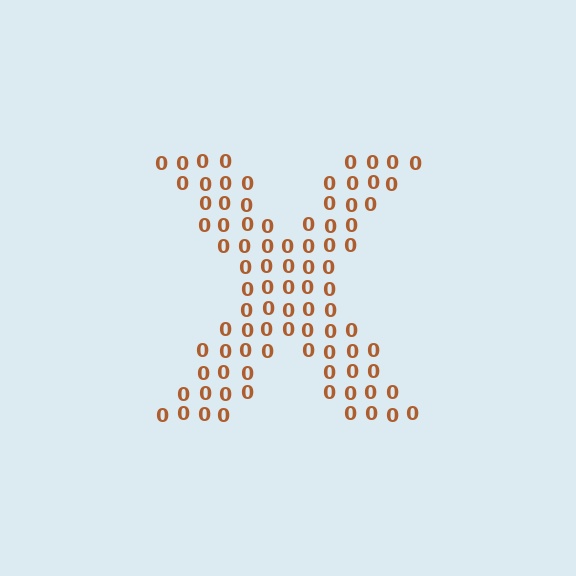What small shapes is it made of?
It is made of small digit 0's.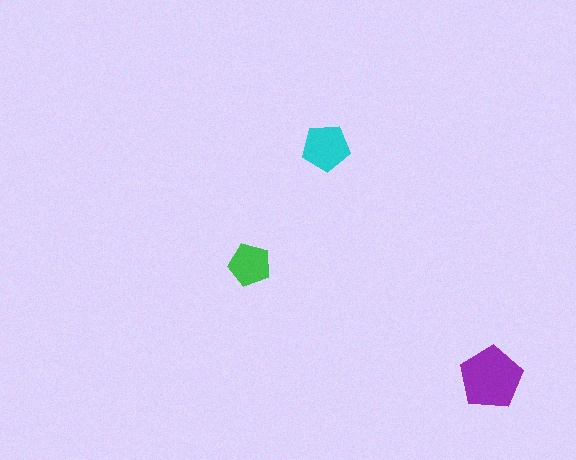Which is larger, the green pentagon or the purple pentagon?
The purple one.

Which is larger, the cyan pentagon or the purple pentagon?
The purple one.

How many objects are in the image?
There are 3 objects in the image.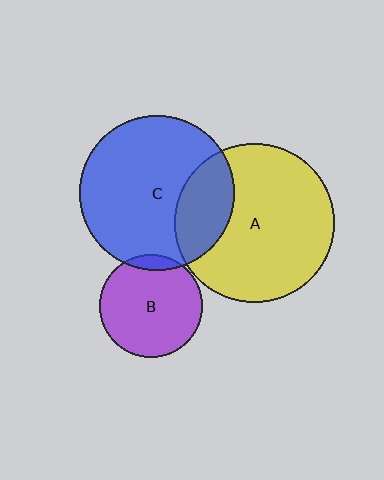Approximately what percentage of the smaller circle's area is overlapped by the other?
Approximately 10%.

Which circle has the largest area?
Circle A (yellow).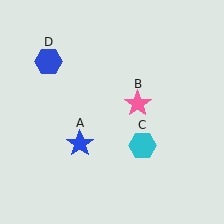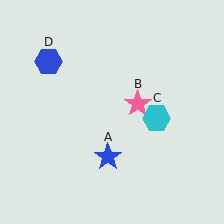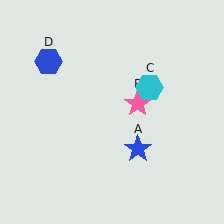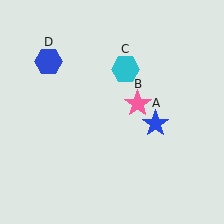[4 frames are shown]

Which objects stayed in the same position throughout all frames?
Pink star (object B) and blue hexagon (object D) remained stationary.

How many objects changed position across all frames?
2 objects changed position: blue star (object A), cyan hexagon (object C).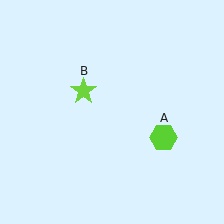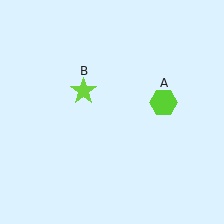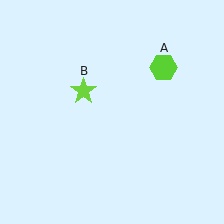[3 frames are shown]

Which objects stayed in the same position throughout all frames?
Lime star (object B) remained stationary.